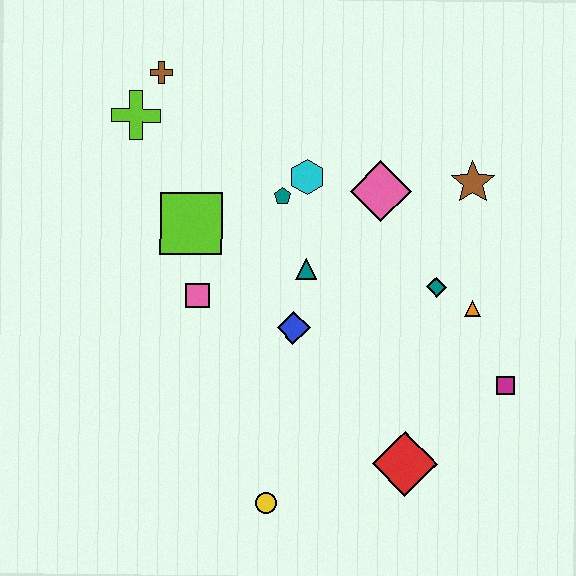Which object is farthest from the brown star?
The yellow circle is farthest from the brown star.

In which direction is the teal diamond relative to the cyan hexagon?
The teal diamond is to the right of the cyan hexagon.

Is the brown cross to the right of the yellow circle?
No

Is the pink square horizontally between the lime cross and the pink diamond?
Yes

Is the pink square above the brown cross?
No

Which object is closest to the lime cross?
The brown cross is closest to the lime cross.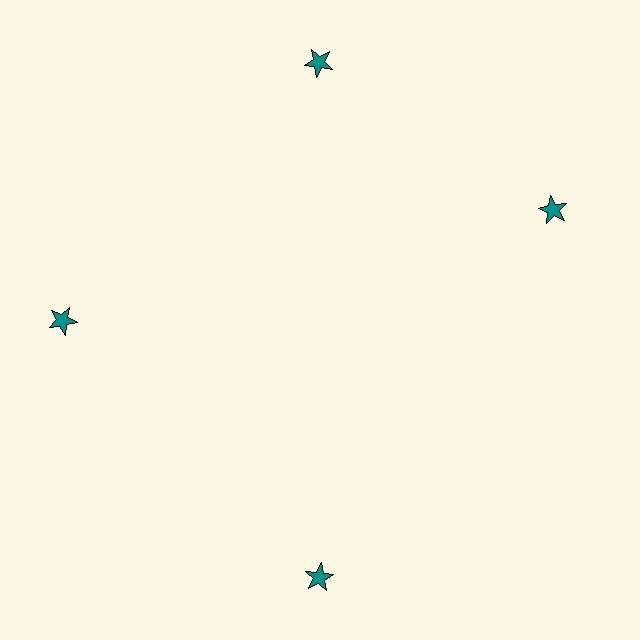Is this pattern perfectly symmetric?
No. The 4 teal stars are arranged in a ring, but one element near the 3 o'clock position is rotated out of alignment along the ring, breaking the 4-fold rotational symmetry.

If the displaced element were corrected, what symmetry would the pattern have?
It would have 4-fold rotational symmetry — the pattern would map onto itself every 90 degrees.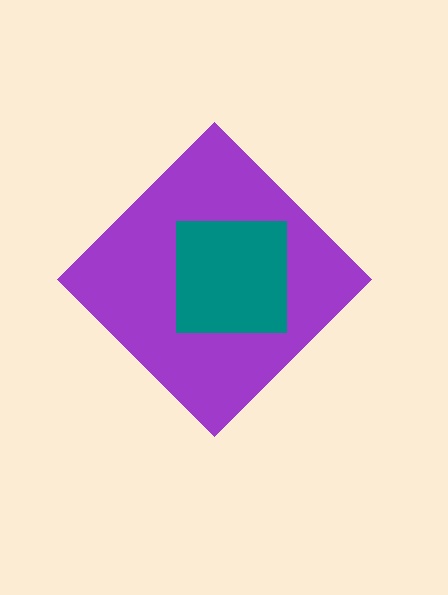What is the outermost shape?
The purple diamond.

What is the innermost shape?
The teal square.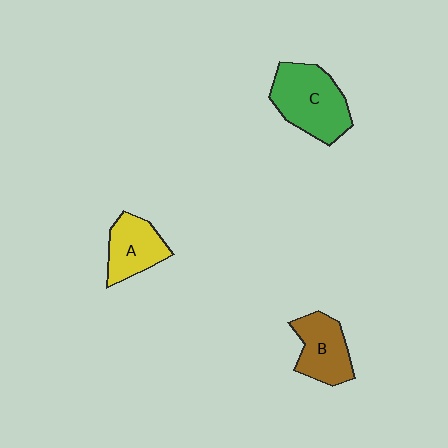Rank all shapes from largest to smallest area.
From largest to smallest: C (green), B (brown), A (yellow).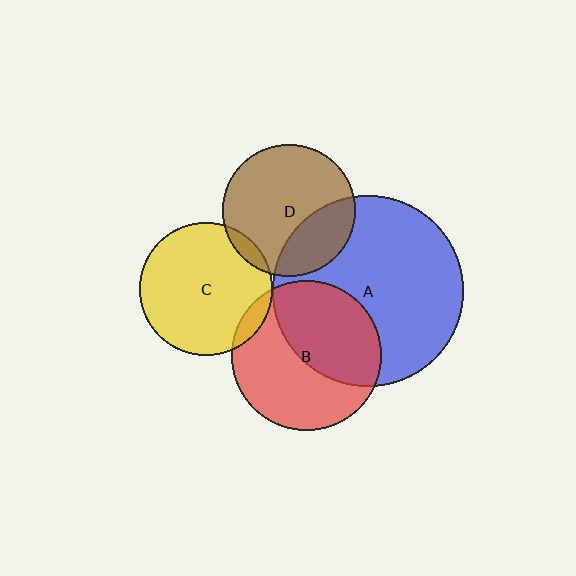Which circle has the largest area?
Circle A (blue).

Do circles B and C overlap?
Yes.